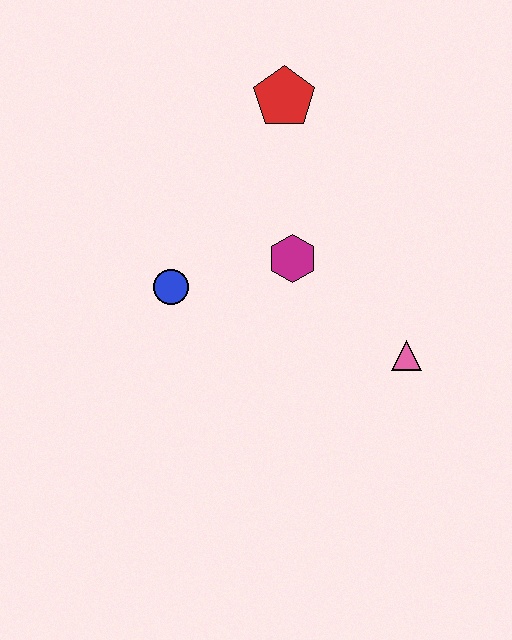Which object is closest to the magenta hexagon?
The blue circle is closest to the magenta hexagon.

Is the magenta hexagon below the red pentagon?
Yes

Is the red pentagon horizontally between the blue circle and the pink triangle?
Yes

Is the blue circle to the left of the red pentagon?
Yes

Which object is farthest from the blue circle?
The pink triangle is farthest from the blue circle.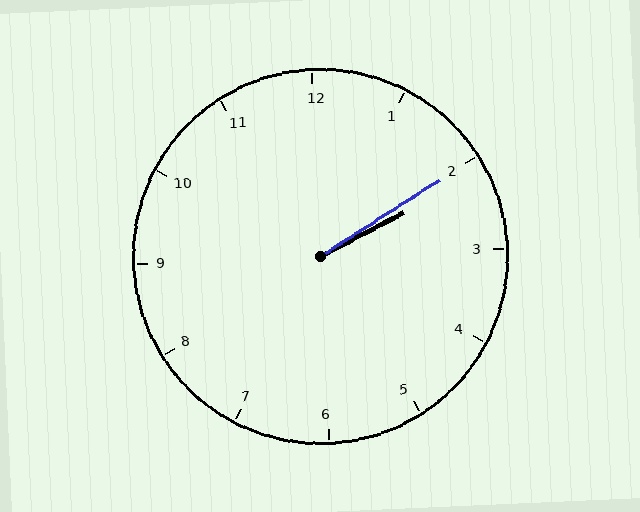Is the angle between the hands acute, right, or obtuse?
It is acute.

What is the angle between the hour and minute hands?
Approximately 5 degrees.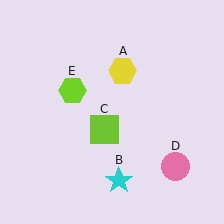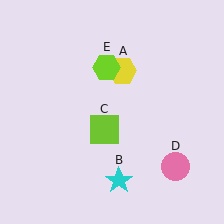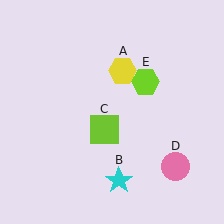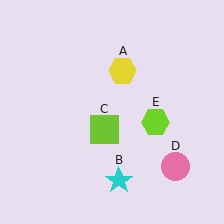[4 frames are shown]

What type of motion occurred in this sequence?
The lime hexagon (object E) rotated clockwise around the center of the scene.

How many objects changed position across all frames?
1 object changed position: lime hexagon (object E).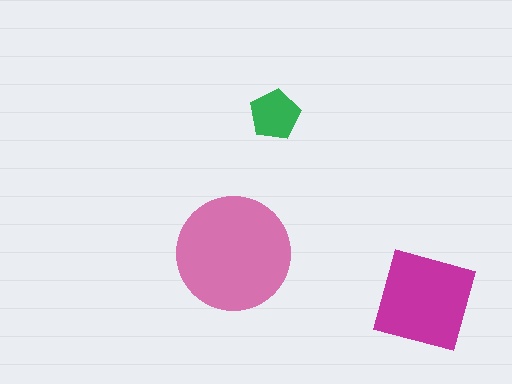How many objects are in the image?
There are 3 objects in the image.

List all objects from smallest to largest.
The green pentagon, the magenta diamond, the pink circle.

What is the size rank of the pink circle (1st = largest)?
1st.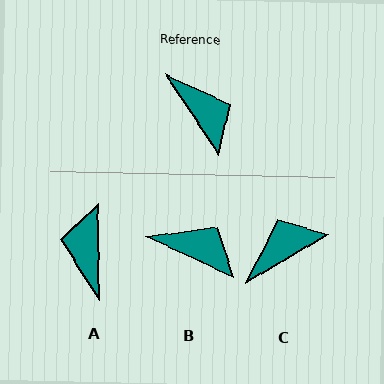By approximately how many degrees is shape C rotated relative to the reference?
Approximately 87 degrees counter-clockwise.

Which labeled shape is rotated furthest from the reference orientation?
A, about 148 degrees away.